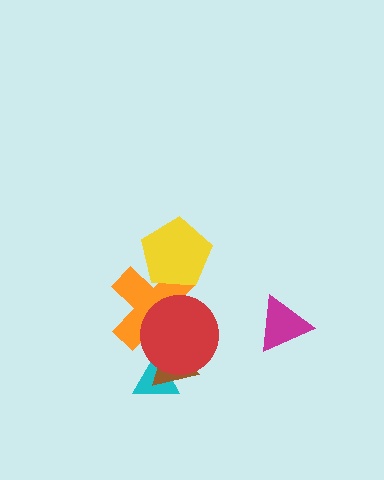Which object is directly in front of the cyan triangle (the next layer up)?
The brown triangle is directly in front of the cyan triangle.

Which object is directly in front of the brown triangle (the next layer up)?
The orange cross is directly in front of the brown triangle.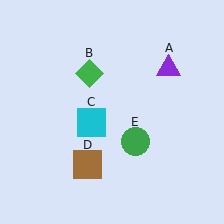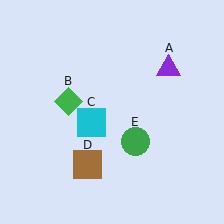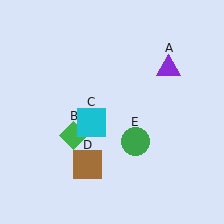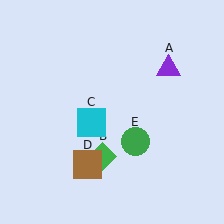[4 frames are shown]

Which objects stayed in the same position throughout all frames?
Purple triangle (object A) and cyan square (object C) and brown square (object D) and green circle (object E) remained stationary.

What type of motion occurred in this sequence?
The green diamond (object B) rotated counterclockwise around the center of the scene.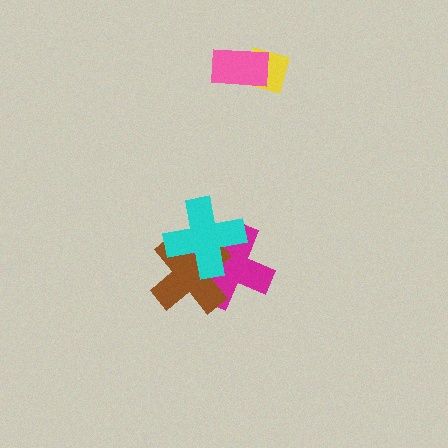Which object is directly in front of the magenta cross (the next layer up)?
The brown cross is directly in front of the magenta cross.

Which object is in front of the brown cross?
The cyan cross is in front of the brown cross.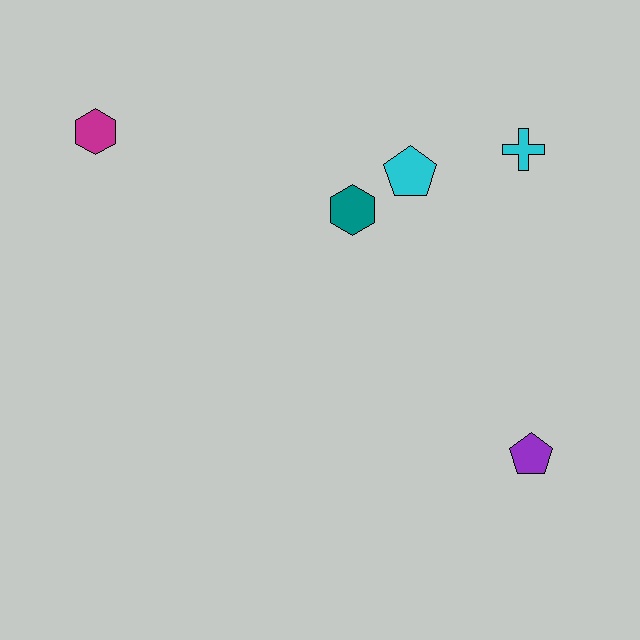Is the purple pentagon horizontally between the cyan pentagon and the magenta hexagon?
No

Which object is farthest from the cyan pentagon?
The magenta hexagon is farthest from the cyan pentagon.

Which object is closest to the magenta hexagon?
The teal hexagon is closest to the magenta hexagon.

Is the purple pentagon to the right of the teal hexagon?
Yes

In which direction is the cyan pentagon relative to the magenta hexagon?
The cyan pentagon is to the right of the magenta hexagon.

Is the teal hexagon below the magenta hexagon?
Yes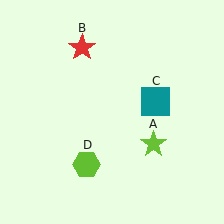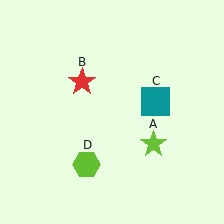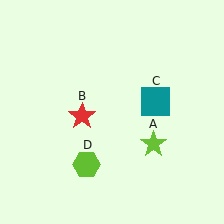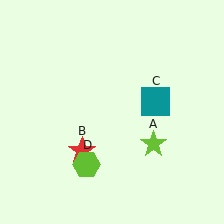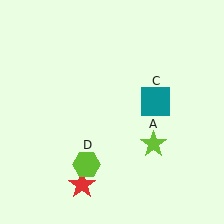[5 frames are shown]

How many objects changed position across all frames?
1 object changed position: red star (object B).